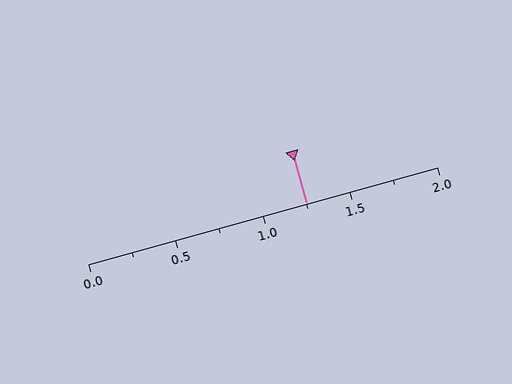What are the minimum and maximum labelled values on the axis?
The axis runs from 0.0 to 2.0.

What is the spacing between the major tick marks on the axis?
The major ticks are spaced 0.5 apart.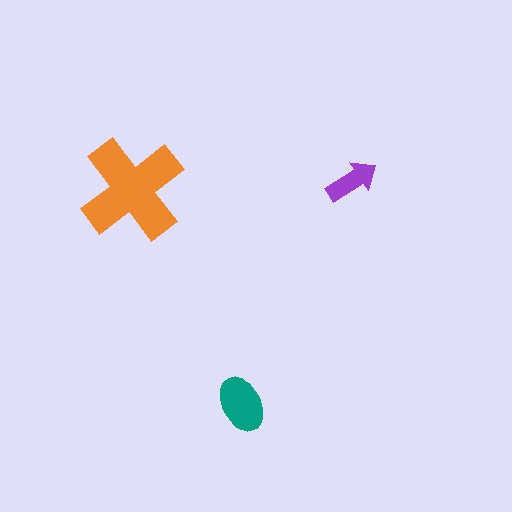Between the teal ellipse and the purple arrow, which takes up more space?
The teal ellipse.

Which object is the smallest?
The purple arrow.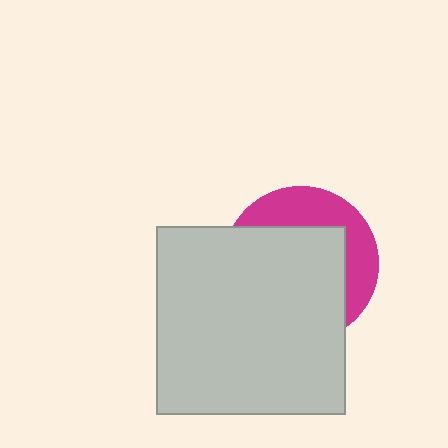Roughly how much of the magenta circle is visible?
A small part of it is visible (roughly 34%).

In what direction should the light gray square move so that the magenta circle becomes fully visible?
The light gray square should move toward the lower-left. That is the shortest direction to clear the overlap and leave the magenta circle fully visible.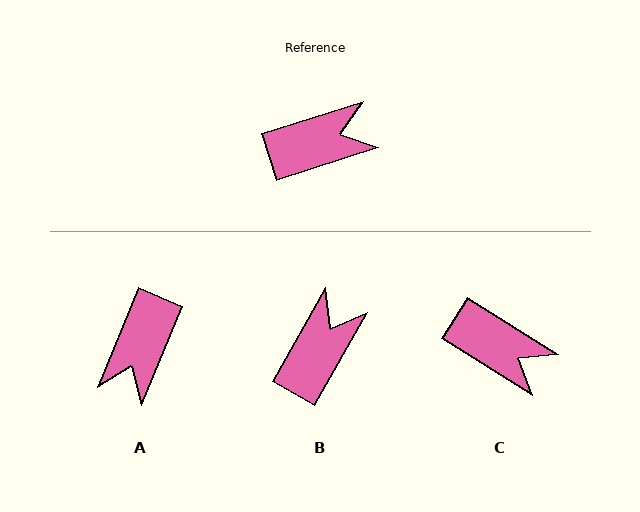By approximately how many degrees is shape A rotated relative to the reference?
Approximately 130 degrees clockwise.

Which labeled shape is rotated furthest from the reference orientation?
A, about 130 degrees away.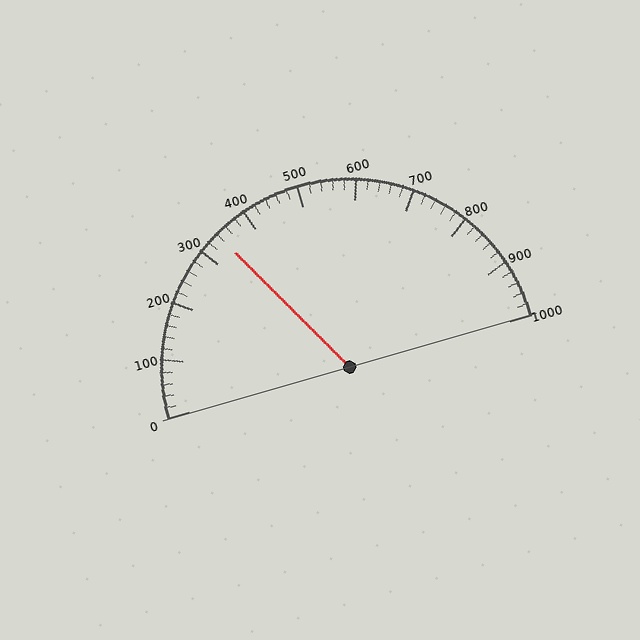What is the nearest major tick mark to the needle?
The nearest major tick mark is 300.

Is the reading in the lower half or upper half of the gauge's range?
The reading is in the lower half of the range (0 to 1000).